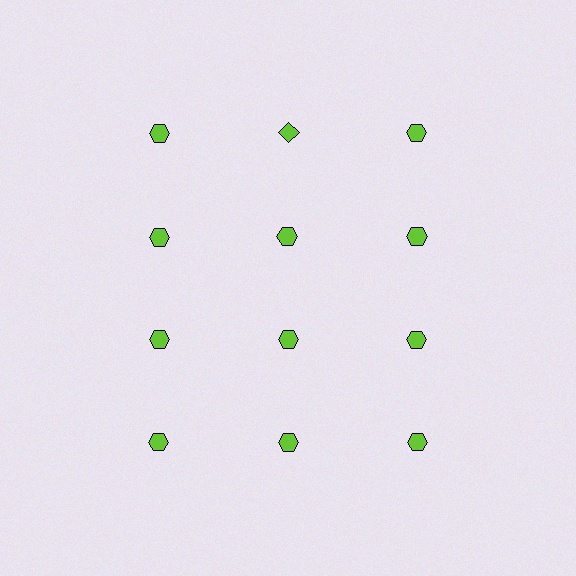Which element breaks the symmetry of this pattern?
The lime diamond in the top row, second from left column breaks the symmetry. All other shapes are lime hexagons.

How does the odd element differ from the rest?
It has a different shape: diamond instead of hexagon.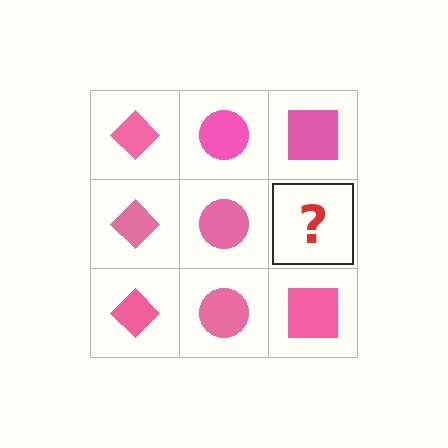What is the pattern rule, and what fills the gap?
The rule is that each column has a consistent shape. The gap should be filled with a pink square.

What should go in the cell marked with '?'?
The missing cell should contain a pink square.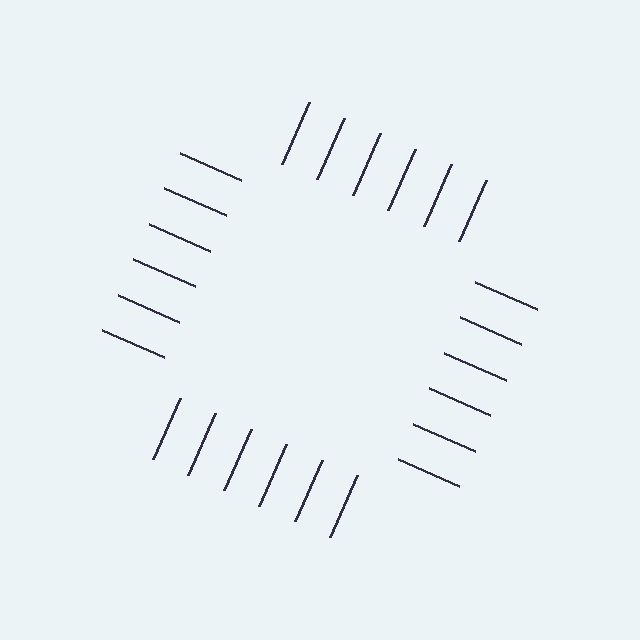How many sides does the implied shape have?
4 sides — the line-ends trace a square.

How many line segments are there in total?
24 — 6 along each of the 4 edges.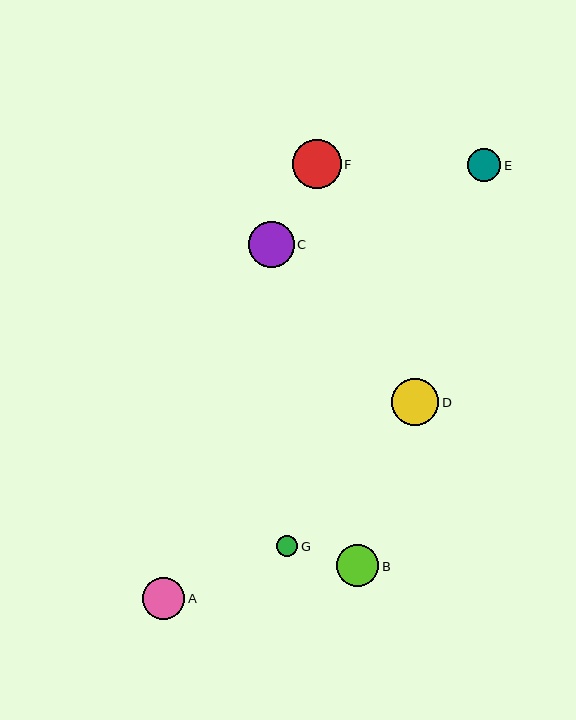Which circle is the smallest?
Circle G is the smallest with a size of approximately 21 pixels.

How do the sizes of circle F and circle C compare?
Circle F and circle C are approximately the same size.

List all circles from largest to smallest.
From largest to smallest: F, D, C, A, B, E, G.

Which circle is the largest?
Circle F is the largest with a size of approximately 49 pixels.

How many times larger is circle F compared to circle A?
Circle F is approximately 1.2 times the size of circle A.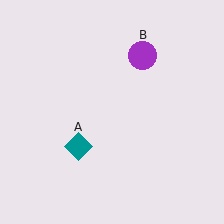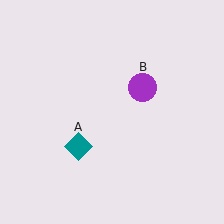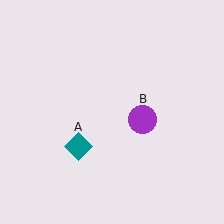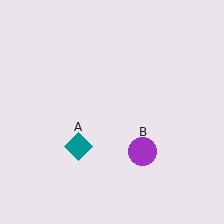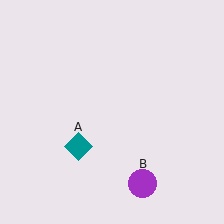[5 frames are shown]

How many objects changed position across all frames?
1 object changed position: purple circle (object B).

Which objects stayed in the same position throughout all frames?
Teal diamond (object A) remained stationary.